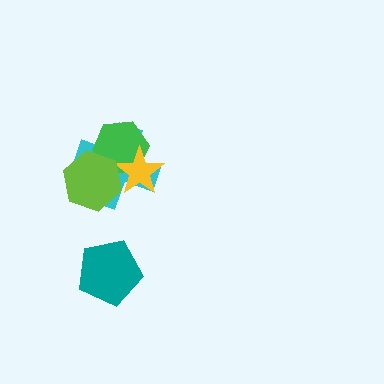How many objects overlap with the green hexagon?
3 objects overlap with the green hexagon.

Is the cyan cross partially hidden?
Yes, it is partially covered by another shape.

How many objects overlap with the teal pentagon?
0 objects overlap with the teal pentagon.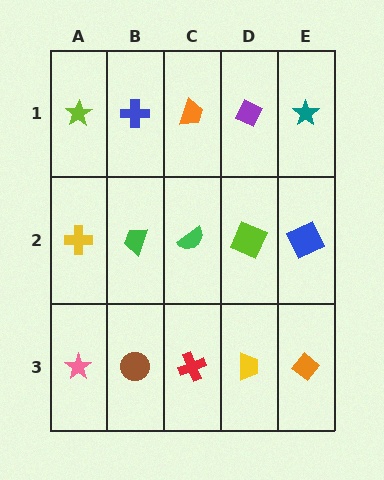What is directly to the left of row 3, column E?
A yellow trapezoid.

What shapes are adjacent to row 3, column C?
A green semicircle (row 2, column C), a brown circle (row 3, column B), a yellow trapezoid (row 3, column D).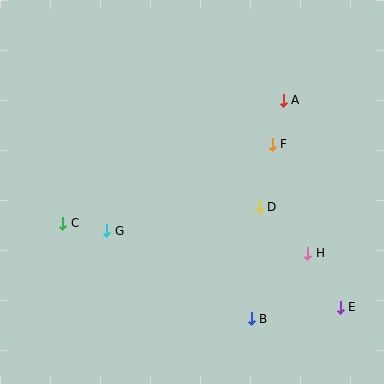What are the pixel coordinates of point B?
Point B is at (251, 319).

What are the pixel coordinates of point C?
Point C is at (63, 223).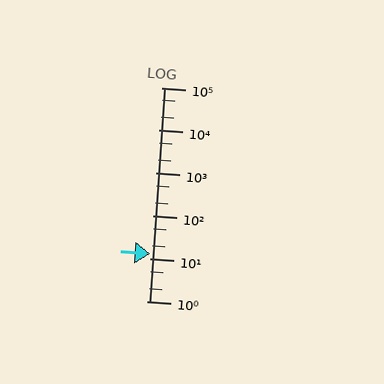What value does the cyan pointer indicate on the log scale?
The pointer indicates approximately 13.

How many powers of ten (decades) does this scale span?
The scale spans 5 decades, from 1 to 100000.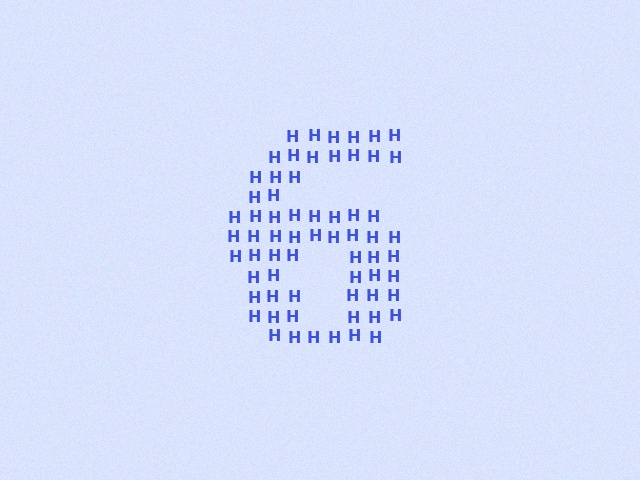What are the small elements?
The small elements are letter H's.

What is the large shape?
The large shape is the digit 6.